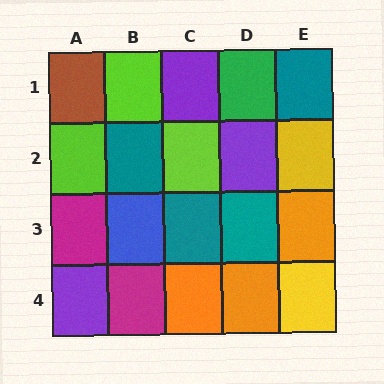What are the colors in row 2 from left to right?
Lime, teal, lime, purple, yellow.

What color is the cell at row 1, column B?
Lime.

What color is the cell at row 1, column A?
Brown.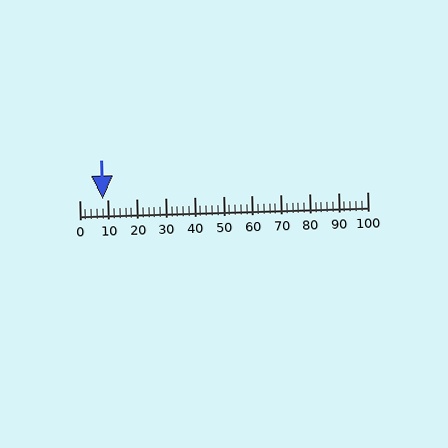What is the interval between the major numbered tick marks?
The major tick marks are spaced 10 units apart.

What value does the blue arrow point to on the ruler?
The blue arrow points to approximately 8.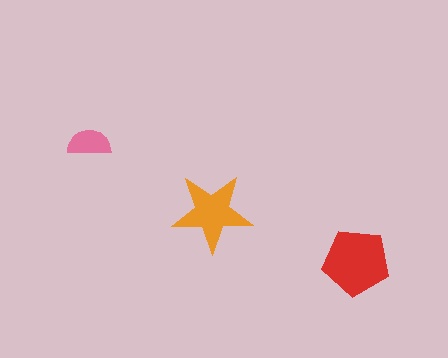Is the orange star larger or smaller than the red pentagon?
Smaller.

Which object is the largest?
The red pentagon.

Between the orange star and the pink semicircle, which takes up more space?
The orange star.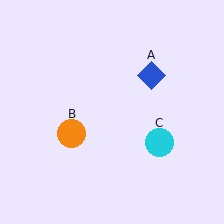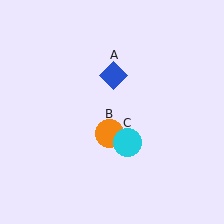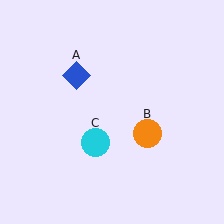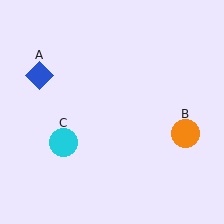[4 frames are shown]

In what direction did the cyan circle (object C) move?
The cyan circle (object C) moved left.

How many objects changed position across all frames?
3 objects changed position: blue diamond (object A), orange circle (object B), cyan circle (object C).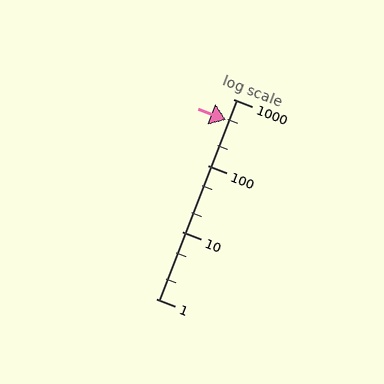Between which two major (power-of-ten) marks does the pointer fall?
The pointer is between 100 and 1000.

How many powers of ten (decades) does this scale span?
The scale spans 3 decades, from 1 to 1000.